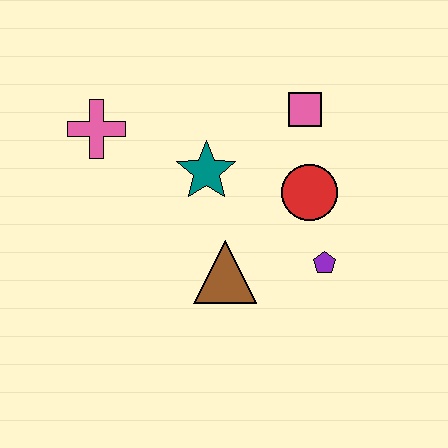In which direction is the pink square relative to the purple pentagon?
The pink square is above the purple pentagon.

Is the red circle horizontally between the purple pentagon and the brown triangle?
Yes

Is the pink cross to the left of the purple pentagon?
Yes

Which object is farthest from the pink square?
The pink cross is farthest from the pink square.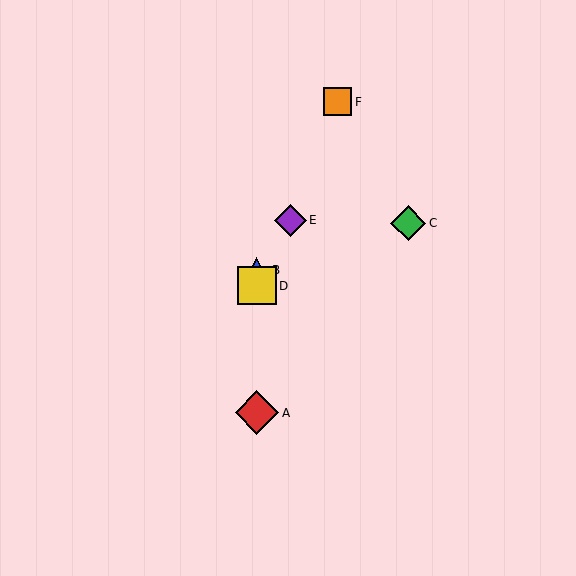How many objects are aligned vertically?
3 objects (A, B, D) are aligned vertically.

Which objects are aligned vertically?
Objects A, B, D are aligned vertically.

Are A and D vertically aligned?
Yes, both are at x≈257.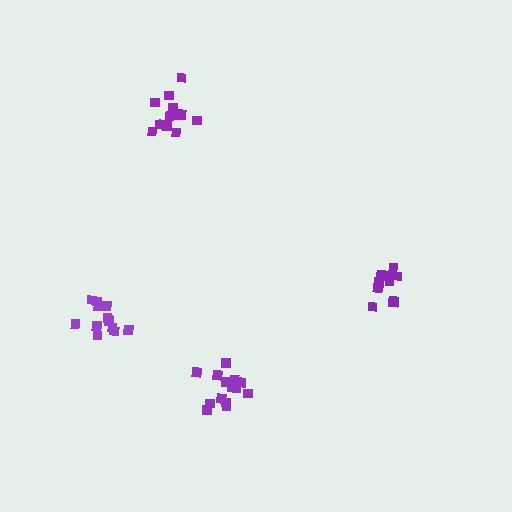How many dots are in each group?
Group 1: 15 dots, Group 2: 12 dots, Group 3: 14 dots, Group 4: 13 dots (54 total).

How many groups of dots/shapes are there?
There are 4 groups.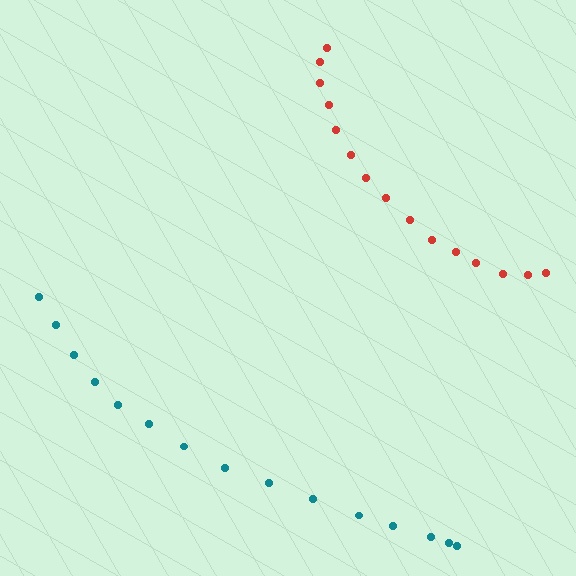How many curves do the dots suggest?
There are 2 distinct paths.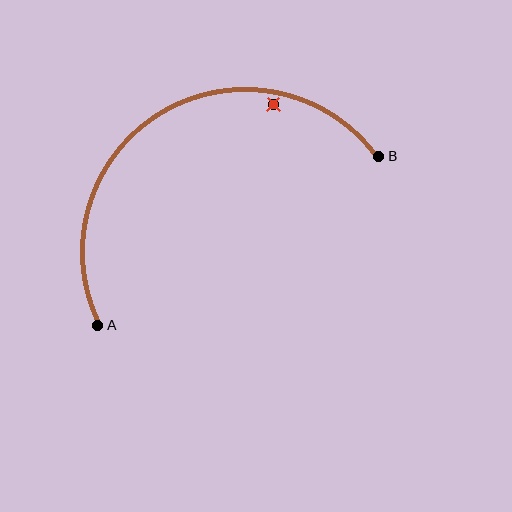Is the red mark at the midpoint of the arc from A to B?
No — the red mark does not lie on the arc at all. It sits slightly inside the curve.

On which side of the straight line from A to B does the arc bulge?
The arc bulges above the straight line connecting A and B.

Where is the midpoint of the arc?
The arc midpoint is the point on the curve farthest from the straight line joining A and B. It sits above that line.